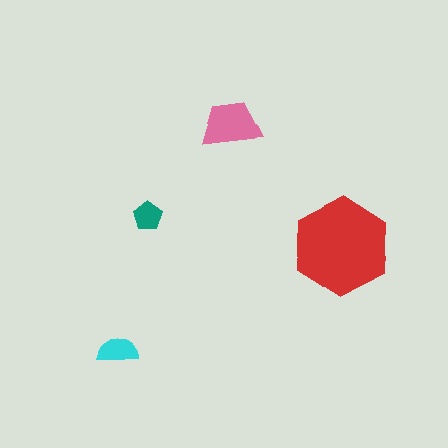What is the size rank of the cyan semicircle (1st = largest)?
3rd.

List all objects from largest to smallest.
The red hexagon, the pink trapezoid, the cyan semicircle, the teal pentagon.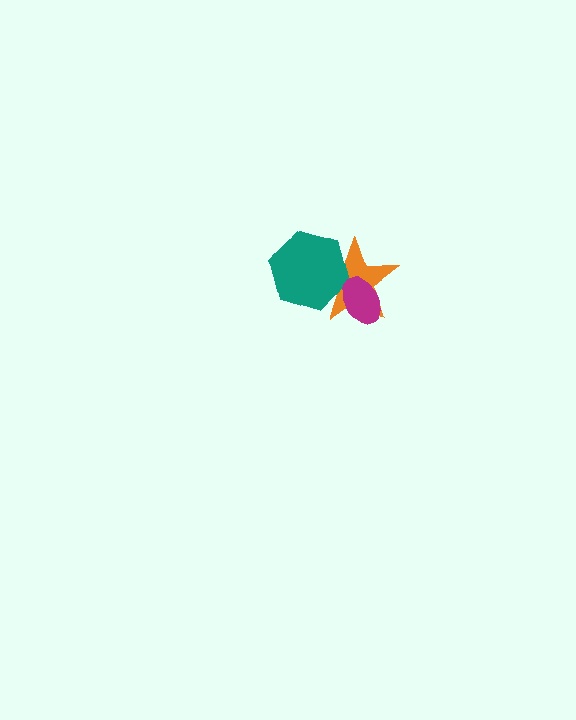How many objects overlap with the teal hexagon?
1 object overlaps with the teal hexagon.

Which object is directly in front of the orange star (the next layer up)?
The teal hexagon is directly in front of the orange star.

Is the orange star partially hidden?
Yes, it is partially covered by another shape.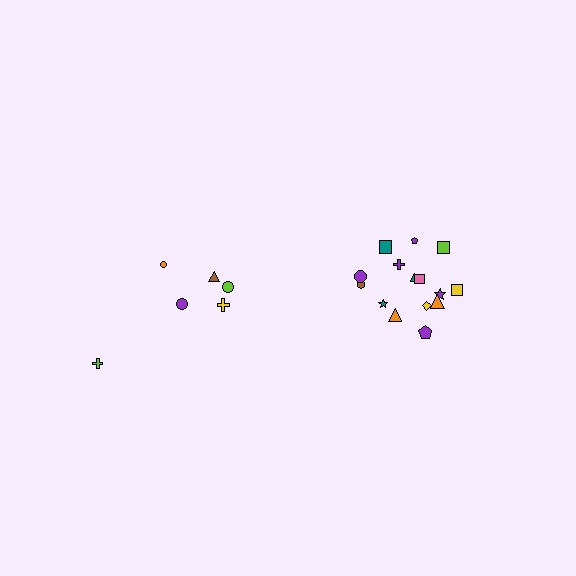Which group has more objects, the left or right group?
The right group.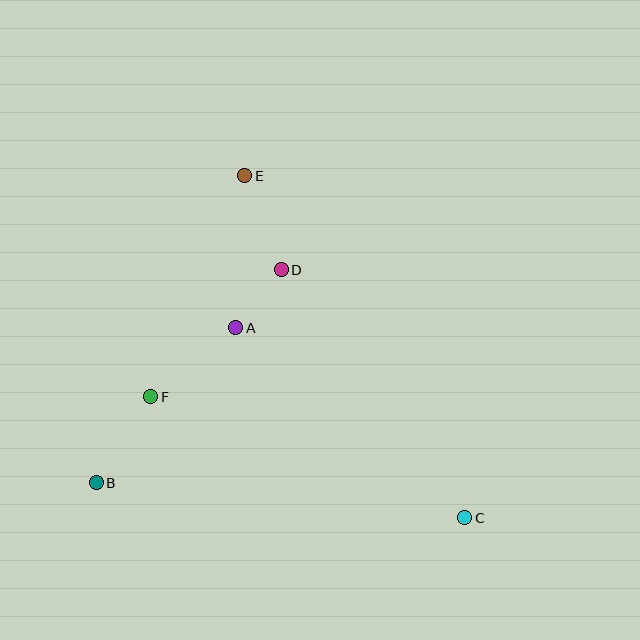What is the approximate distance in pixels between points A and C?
The distance between A and C is approximately 298 pixels.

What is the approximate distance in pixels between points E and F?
The distance between E and F is approximately 240 pixels.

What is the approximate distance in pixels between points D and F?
The distance between D and F is approximately 182 pixels.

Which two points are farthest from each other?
Points C and E are farthest from each other.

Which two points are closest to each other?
Points A and D are closest to each other.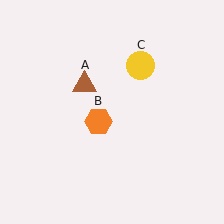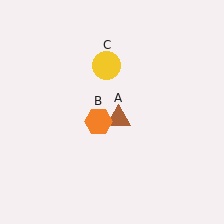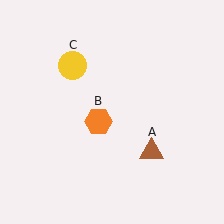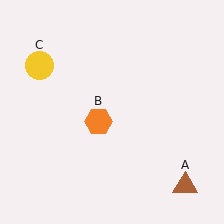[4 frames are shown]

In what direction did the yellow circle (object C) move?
The yellow circle (object C) moved left.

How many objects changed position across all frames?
2 objects changed position: brown triangle (object A), yellow circle (object C).